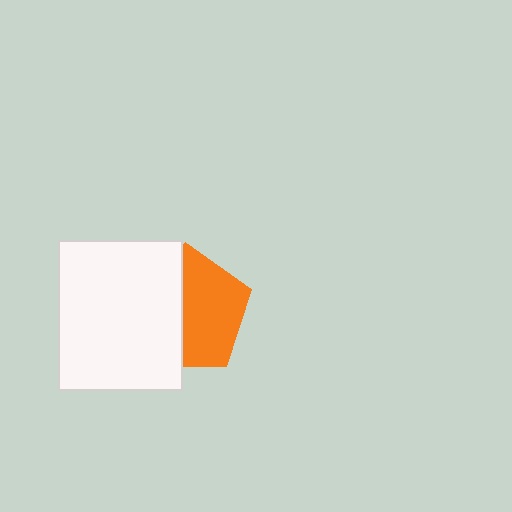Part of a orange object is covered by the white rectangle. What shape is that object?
It is a pentagon.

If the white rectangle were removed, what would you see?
You would see the complete orange pentagon.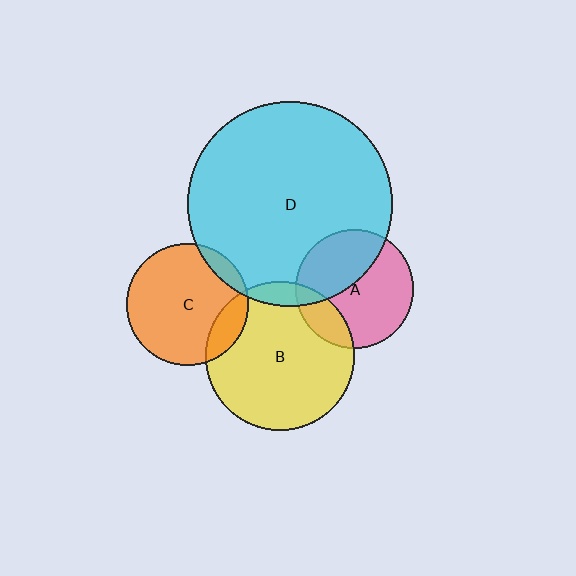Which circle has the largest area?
Circle D (cyan).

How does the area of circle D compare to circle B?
Approximately 1.9 times.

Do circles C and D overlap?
Yes.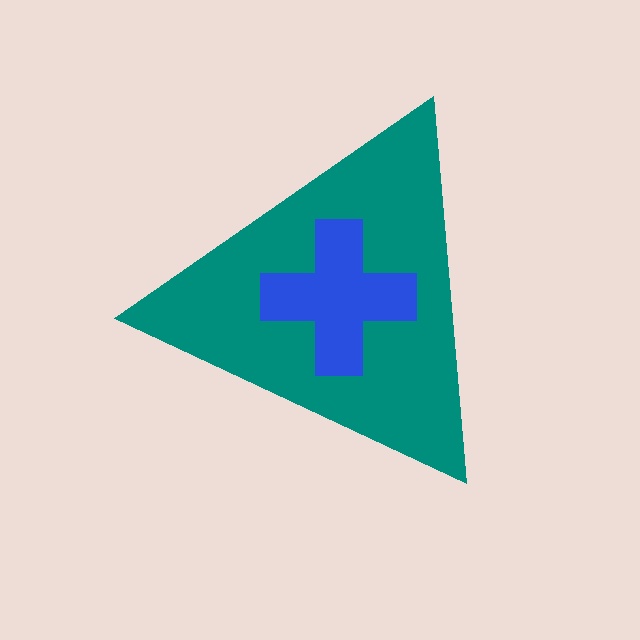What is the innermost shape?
The blue cross.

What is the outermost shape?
The teal triangle.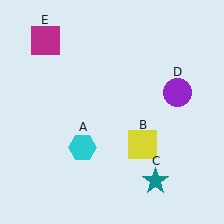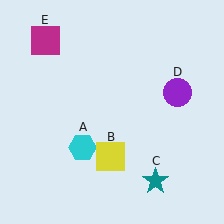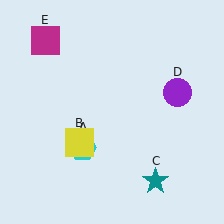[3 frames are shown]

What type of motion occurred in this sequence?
The yellow square (object B) rotated clockwise around the center of the scene.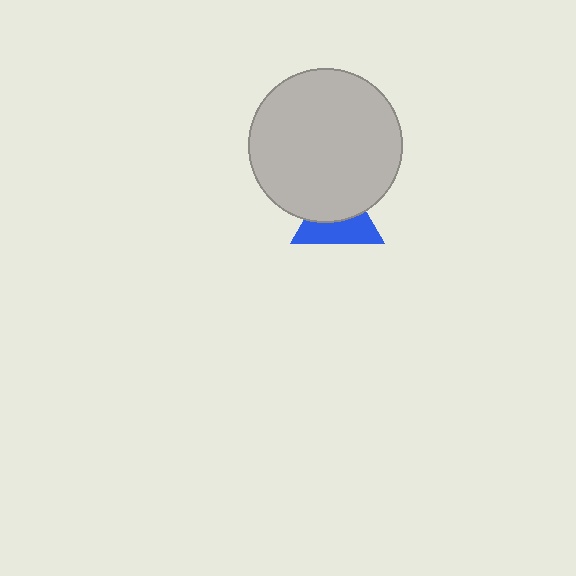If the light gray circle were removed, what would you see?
You would see the complete blue triangle.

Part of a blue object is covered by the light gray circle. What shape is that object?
It is a triangle.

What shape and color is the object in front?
The object in front is a light gray circle.